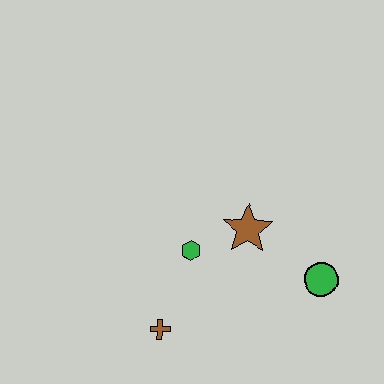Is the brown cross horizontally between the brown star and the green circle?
No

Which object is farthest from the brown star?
The brown cross is farthest from the brown star.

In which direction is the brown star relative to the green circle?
The brown star is to the left of the green circle.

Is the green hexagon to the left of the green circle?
Yes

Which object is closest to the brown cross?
The green hexagon is closest to the brown cross.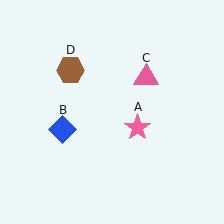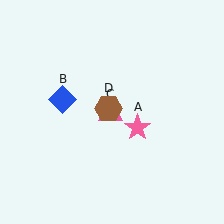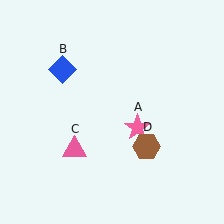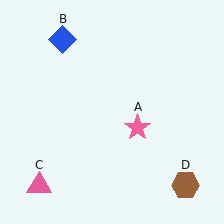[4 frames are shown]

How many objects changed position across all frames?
3 objects changed position: blue diamond (object B), pink triangle (object C), brown hexagon (object D).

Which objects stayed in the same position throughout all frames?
Pink star (object A) remained stationary.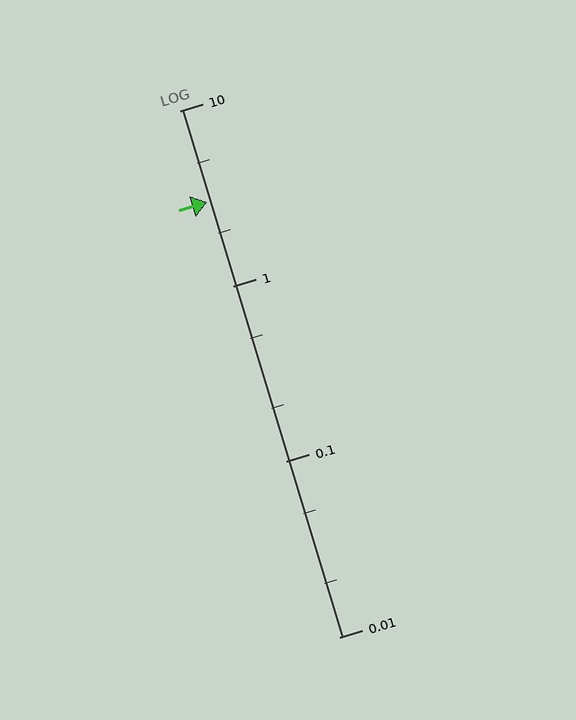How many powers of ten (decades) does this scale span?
The scale spans 3 decades, from 0.01 to 10.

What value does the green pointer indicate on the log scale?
The pointer indicates approximately 3.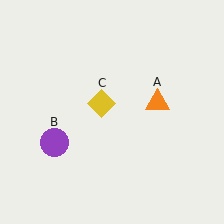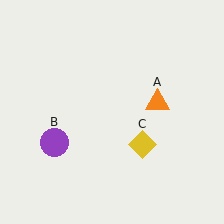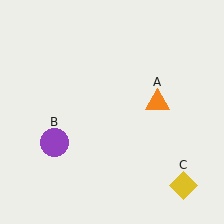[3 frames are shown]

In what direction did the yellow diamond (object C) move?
The yellow diamond (object C) moved down and to the right.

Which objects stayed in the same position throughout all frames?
Orange triangle (object A) and purple circle (object B) remained stationary.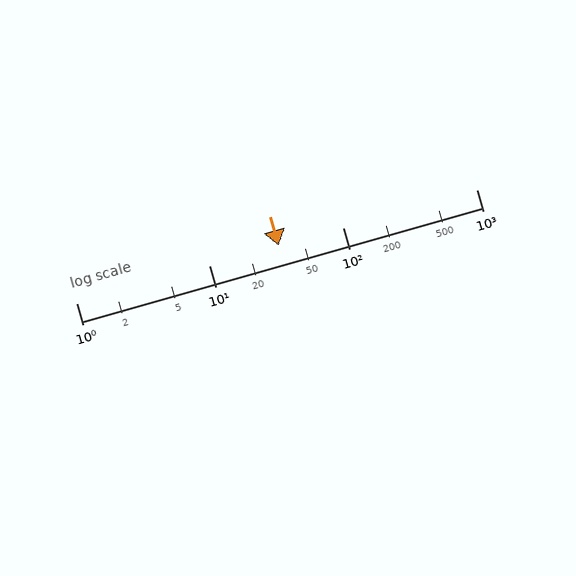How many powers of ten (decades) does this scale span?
The scale spans 3 decades, from 1 to 1000.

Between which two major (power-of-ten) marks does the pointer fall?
The pointer is between 10 and 100.